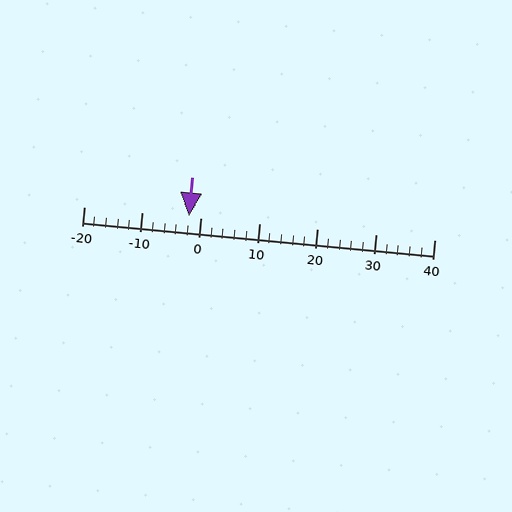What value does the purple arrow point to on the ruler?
The purple arrow points to approximately -2.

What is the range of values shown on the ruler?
The ruler shows values from -20 to 40.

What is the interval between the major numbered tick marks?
The major tick marks are spaced 10 units apart.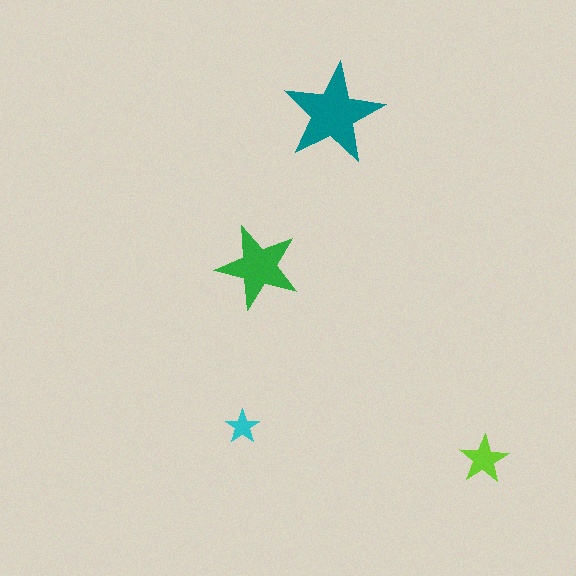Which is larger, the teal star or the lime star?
The teal one.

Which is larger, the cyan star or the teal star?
The teal one.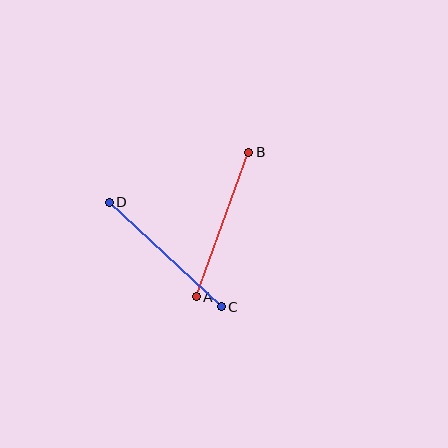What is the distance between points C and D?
The distance is approximately 153 pixels.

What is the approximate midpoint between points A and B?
The midpoint is at approximately (222, 224) pixels.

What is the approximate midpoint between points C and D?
The midpoint is at approximately (165, 255) pixels.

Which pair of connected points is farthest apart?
Points A and B are farthest apart.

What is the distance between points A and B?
The distance is approximately 154 pixels.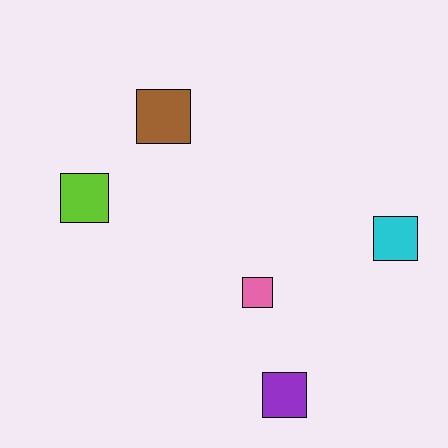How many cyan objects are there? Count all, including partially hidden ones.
There is 1 cyan object.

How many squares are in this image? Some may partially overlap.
There are 5 squares.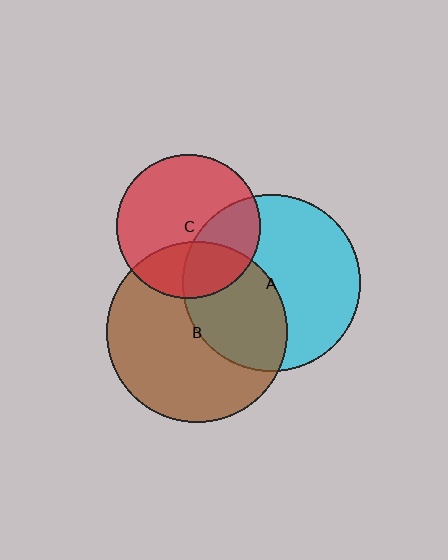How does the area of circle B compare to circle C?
Approximately 1.6 times.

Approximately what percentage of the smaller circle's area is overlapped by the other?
Approximately 30%.